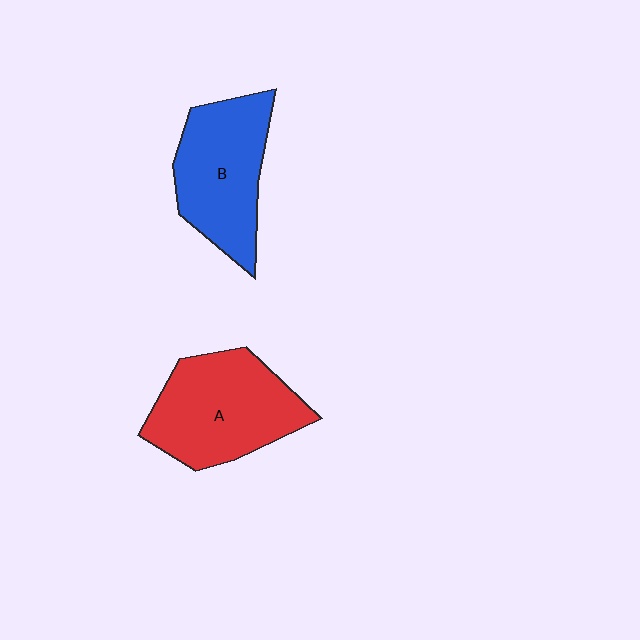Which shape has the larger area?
Shape A (red).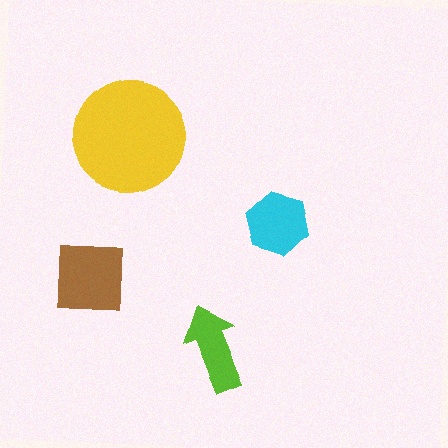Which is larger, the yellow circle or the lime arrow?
The yellow circle.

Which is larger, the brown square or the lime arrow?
The brown square.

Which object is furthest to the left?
The brown square is leftmost.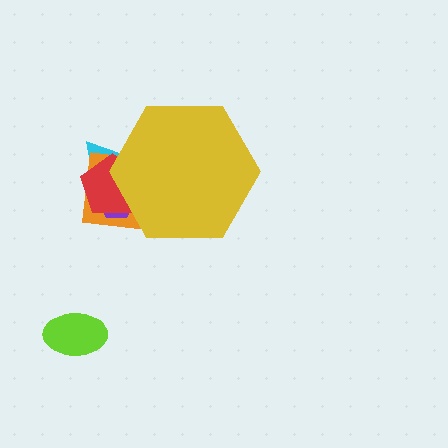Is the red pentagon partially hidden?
Yes, the red pentagon is partially hidden behind the yellow hexagon.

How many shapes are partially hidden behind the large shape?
4 shapes are partially hidden.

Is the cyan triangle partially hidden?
Yes, the cyan triangle is partially hidden behind the yellow hexagon.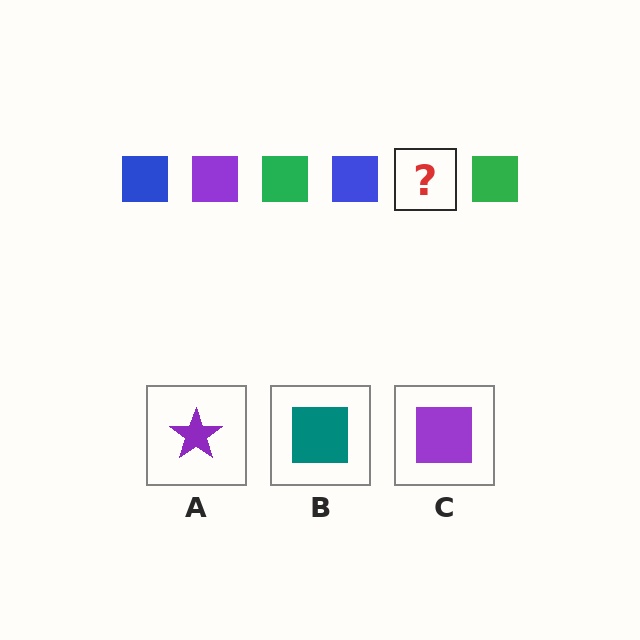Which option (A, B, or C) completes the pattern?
C.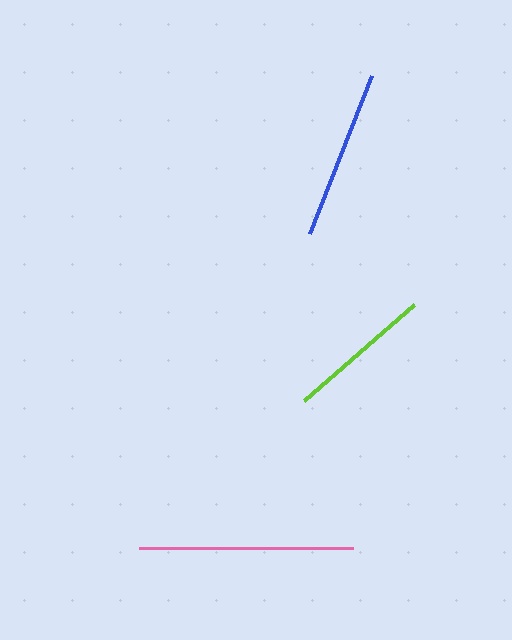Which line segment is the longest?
The pink line is the longest at approximately 214 pixels.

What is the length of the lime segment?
The lime segment is approximately 146 pixels long.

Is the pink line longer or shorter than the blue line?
The pink line is longer than the blue line.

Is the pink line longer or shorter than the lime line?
The pink line is longer than the lime line.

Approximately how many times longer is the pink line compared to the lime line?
The pink line is approximately 1.5 times the length of the lime line.